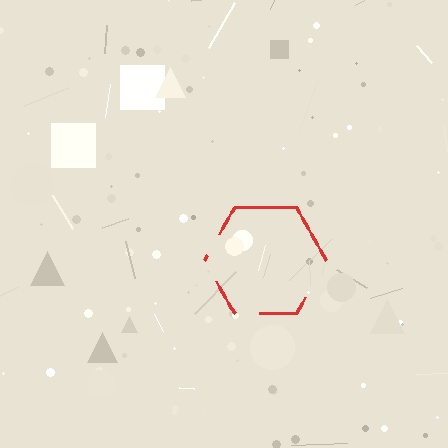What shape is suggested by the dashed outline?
The dashed outline suggests a hexagon.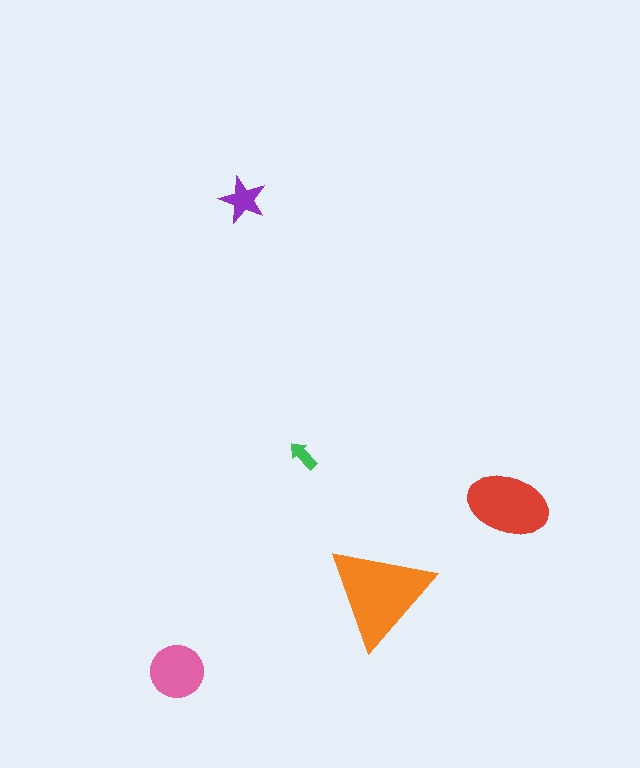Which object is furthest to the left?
The pink circle is leftmost.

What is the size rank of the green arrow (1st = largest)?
5th.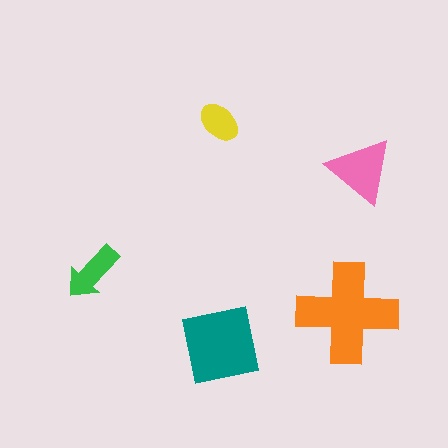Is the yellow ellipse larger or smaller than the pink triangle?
Smaller.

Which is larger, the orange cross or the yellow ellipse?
The orange cross.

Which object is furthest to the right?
The pink triangle is rightmost.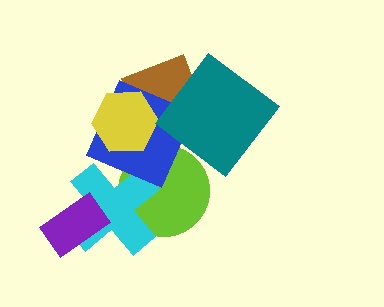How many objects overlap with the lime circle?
2 objects overlap with the lime circle.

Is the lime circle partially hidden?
Yes, it is partially covered by another shape.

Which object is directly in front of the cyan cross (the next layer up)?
The purple rectangle is directly in front of the cyan cross.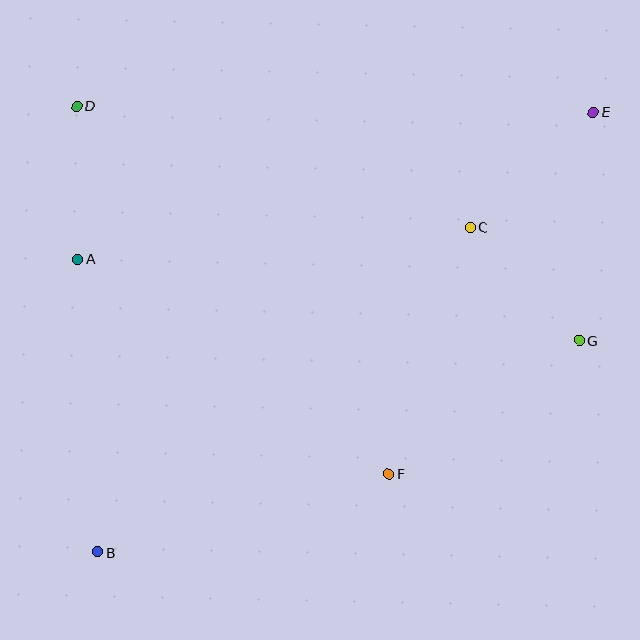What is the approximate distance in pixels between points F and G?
The distance between F and G is approximately 232 pixels.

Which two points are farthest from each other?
Points B and E are farthest from each other.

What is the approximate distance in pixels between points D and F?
The distance between D and F is approximately 482 pixels.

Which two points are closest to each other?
Points A and D are closest to each other.